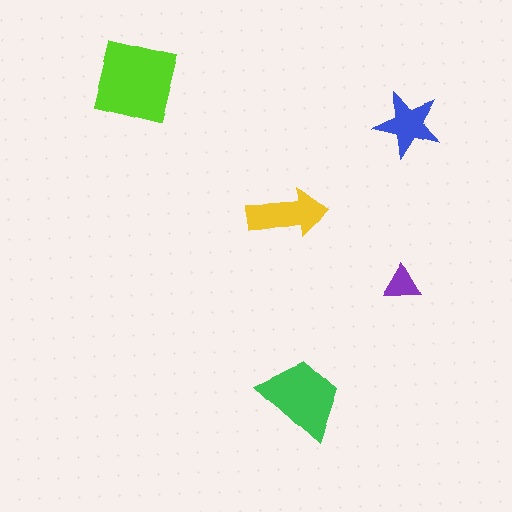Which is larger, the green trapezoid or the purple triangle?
The green trapezoid.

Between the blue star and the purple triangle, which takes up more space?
The blue star.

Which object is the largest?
The lime square.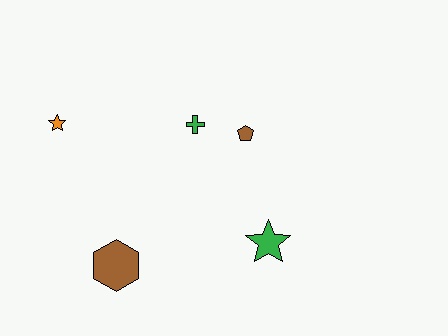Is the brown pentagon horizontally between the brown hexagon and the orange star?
No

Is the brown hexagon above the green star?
No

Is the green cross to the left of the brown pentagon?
Yes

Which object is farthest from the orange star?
The green star is farthest from the orange star.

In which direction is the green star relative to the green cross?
The green star is below the green cross.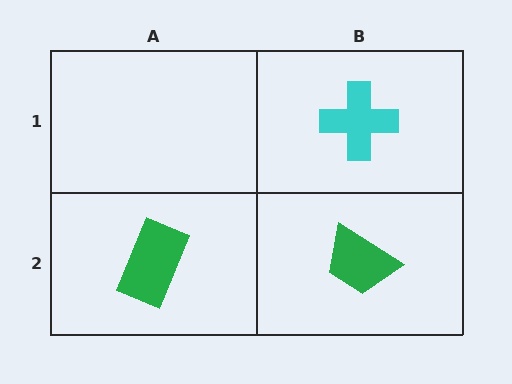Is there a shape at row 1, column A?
No, that cell is empty.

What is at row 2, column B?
A green trapezoid.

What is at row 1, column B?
A cyan cross.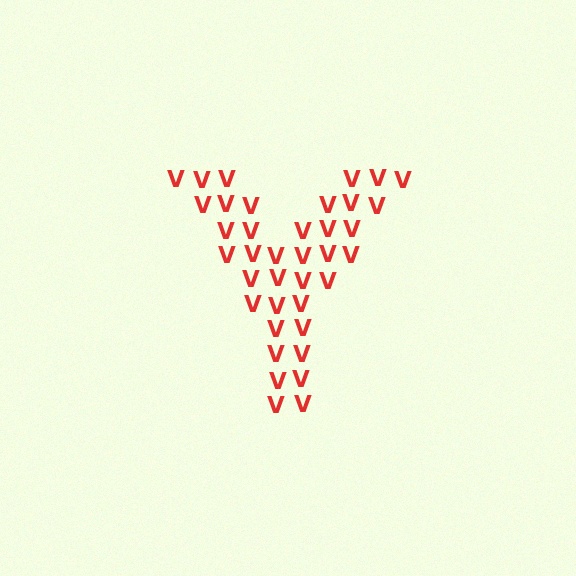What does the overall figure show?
The overall figure shows the letter Y.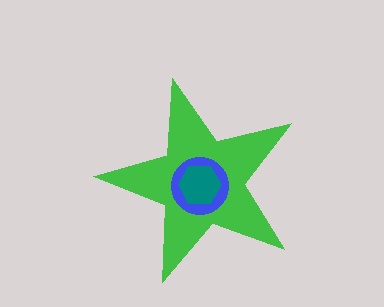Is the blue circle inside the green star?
Yes.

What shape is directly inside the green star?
The blue circle.